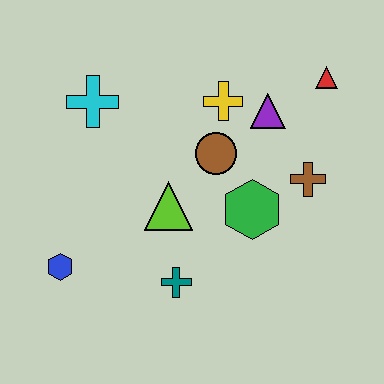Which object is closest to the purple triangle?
The yellow cross is closest to the purple triangle.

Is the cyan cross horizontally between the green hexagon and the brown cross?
No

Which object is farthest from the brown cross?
The blue hexagon is farthest from the brown cross.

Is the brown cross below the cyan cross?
Yes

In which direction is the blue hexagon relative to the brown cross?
The blue hexagon is to the left of the brown cross.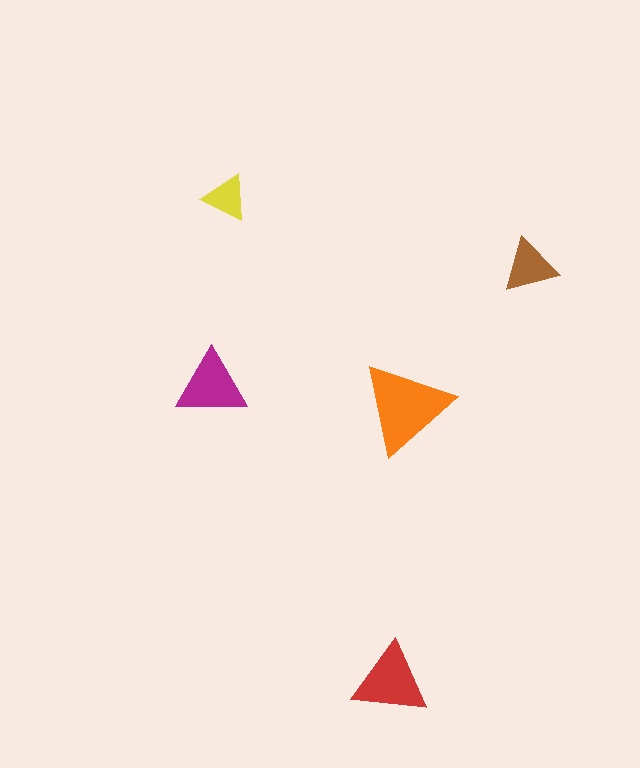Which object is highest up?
The yellow triangle is topmost.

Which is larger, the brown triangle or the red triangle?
The red one.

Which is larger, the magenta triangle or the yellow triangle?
The magenta one.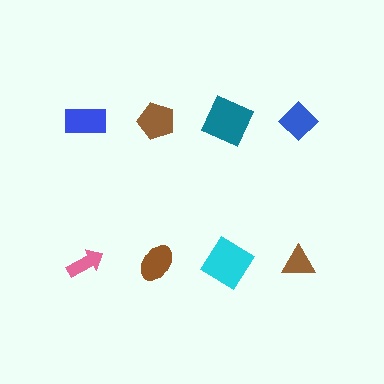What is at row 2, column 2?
A brown ellipse.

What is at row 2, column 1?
A pink arrow.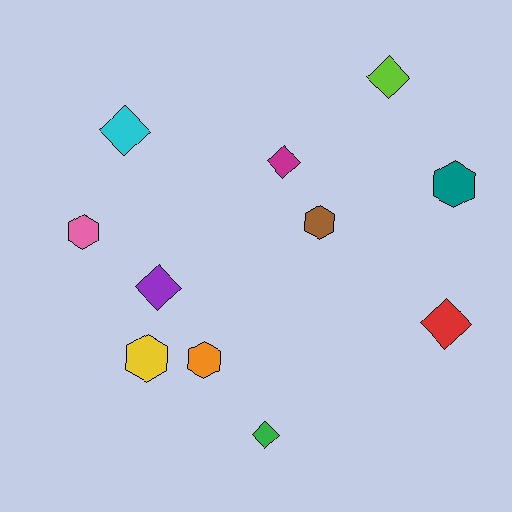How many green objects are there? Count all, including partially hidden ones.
There is 1 green object.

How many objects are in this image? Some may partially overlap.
There are 11 objects.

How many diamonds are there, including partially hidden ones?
There are 6 diamonds.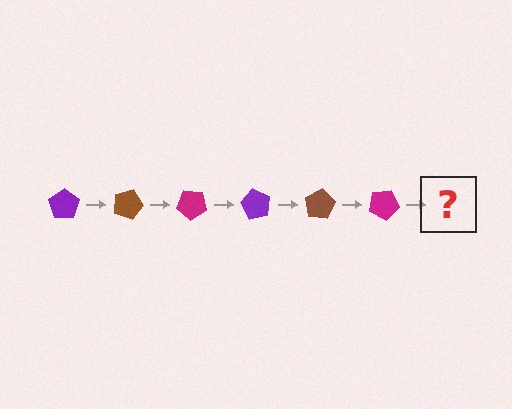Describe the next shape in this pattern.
It should be a purple pentagon, rotated 120 degrees from the start.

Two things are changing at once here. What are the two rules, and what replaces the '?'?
The two rules are that it rotates 20 degrees each step and the color cycles through purple, brown, and magenta. The '?' should be a purple pentagon, rotated 120 degrees from the start.